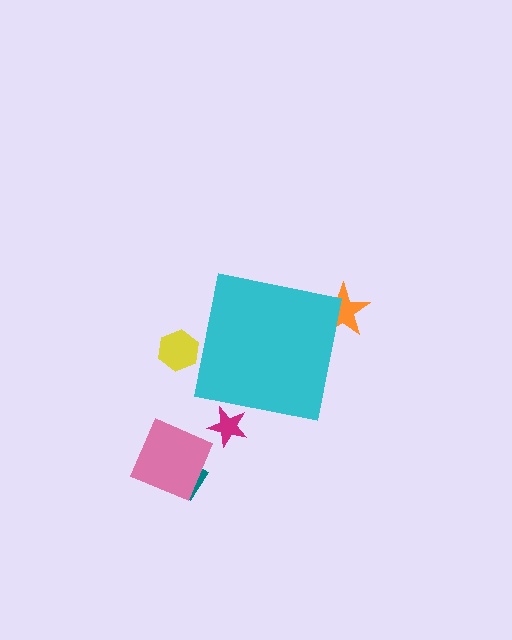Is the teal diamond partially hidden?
No, the teal diamond is fully visible.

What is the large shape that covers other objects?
A cyan square.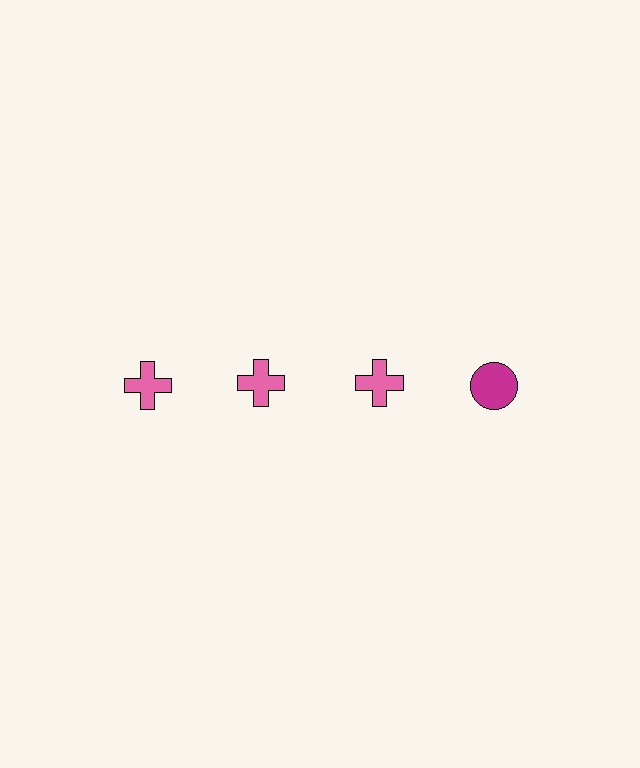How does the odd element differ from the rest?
It differs in both color (magenta instead of pink) and shape (circle instead of cross).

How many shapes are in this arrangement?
There are 4 shapes arranged in a grid pattern.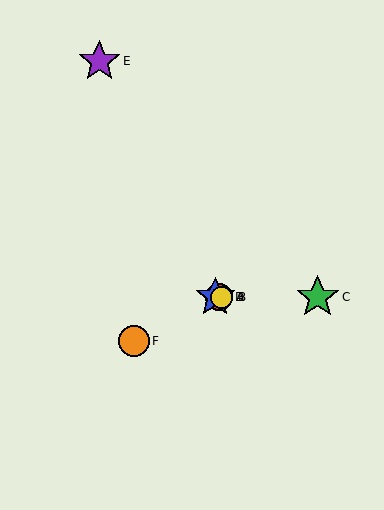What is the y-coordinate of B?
Object B is at y≈297.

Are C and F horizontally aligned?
No, C is at y≈297 and F is at y≈341.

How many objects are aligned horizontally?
4 objects (A, B, C, D) are aligned horizontally.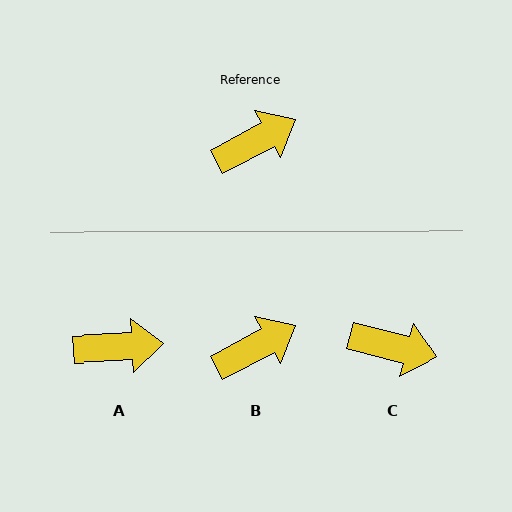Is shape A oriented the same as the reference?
No, it is off by about 25 degrees.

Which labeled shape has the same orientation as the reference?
B.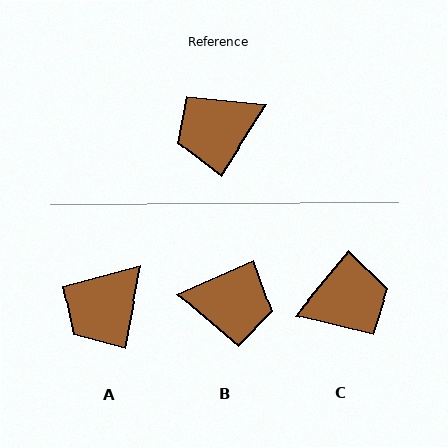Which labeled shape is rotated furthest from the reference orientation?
C, about 173 degrees away.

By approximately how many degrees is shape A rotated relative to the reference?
Approximately 21 degrees counter-clockwise.